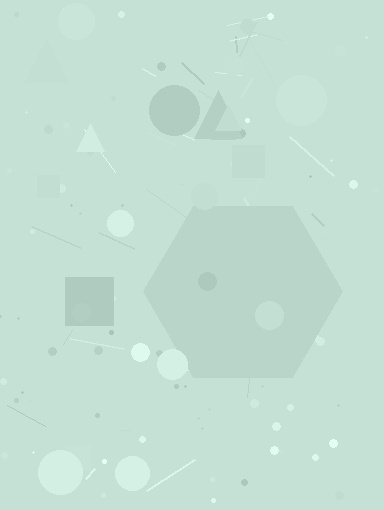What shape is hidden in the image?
A hexagon is hidden in the image.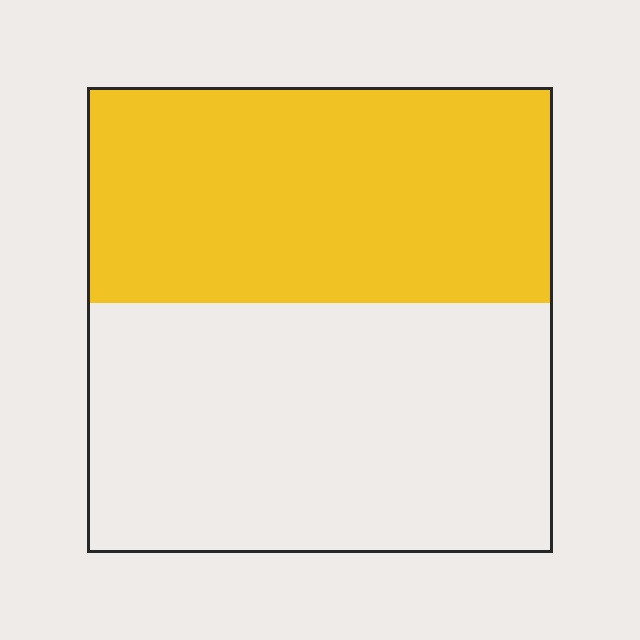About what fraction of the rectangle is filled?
About one half (1/2).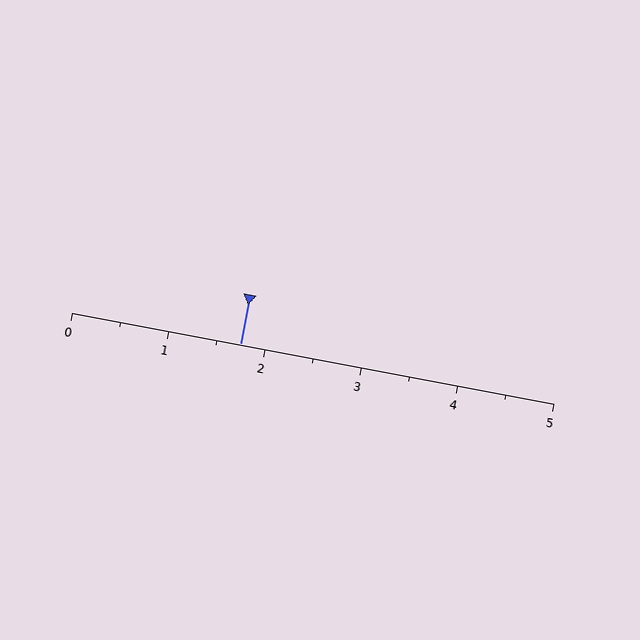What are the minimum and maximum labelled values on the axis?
The axis runs from 0 to 5.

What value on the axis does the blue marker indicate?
The marker indicates approximately 1.8.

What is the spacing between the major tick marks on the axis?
The major ticks are spaced 1 apart.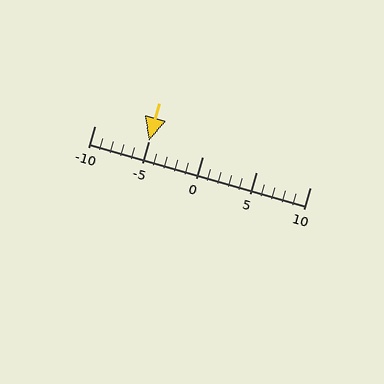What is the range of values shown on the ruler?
The ruler shows values from -10 to 10.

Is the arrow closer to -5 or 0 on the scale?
The arrow is closer to -5.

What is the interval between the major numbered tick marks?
The major tick marks are spaced 5 units apart.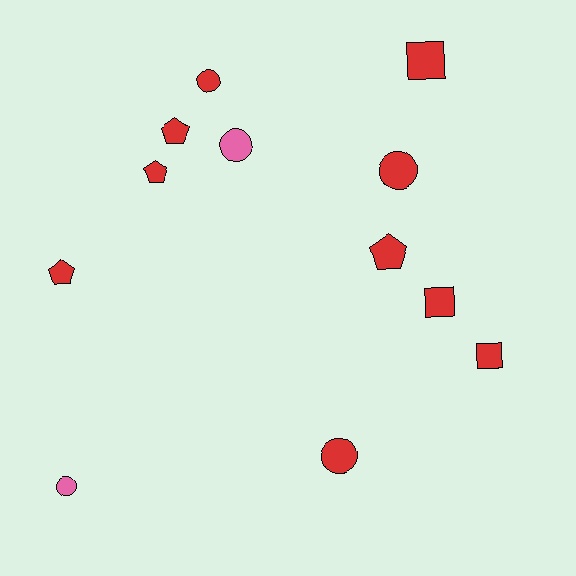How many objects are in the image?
There are 12 objects.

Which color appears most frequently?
Red, with 10 objects.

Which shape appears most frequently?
Circle, with 5 objects.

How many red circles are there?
There are 3 red circles.